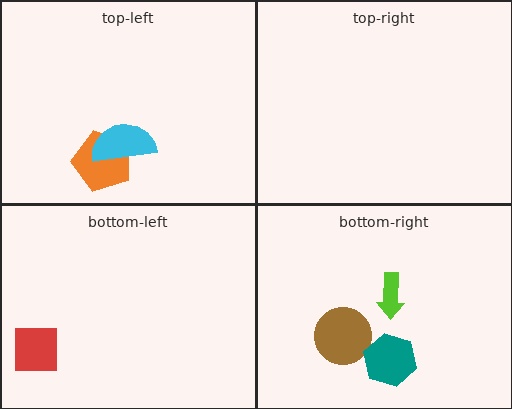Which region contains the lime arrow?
The bottom-right region.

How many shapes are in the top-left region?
2.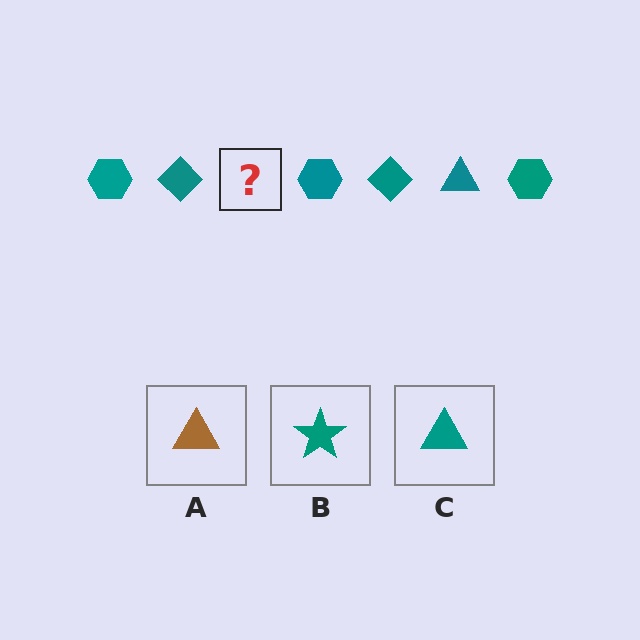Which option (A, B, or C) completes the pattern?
C.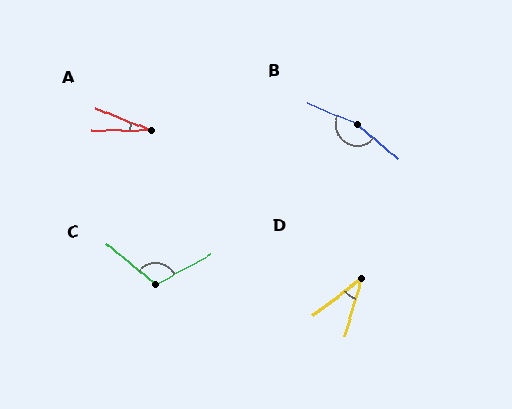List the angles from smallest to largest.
A (22°), D (36°), C (111°), B (163°).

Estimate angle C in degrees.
Approximately 111 degrees.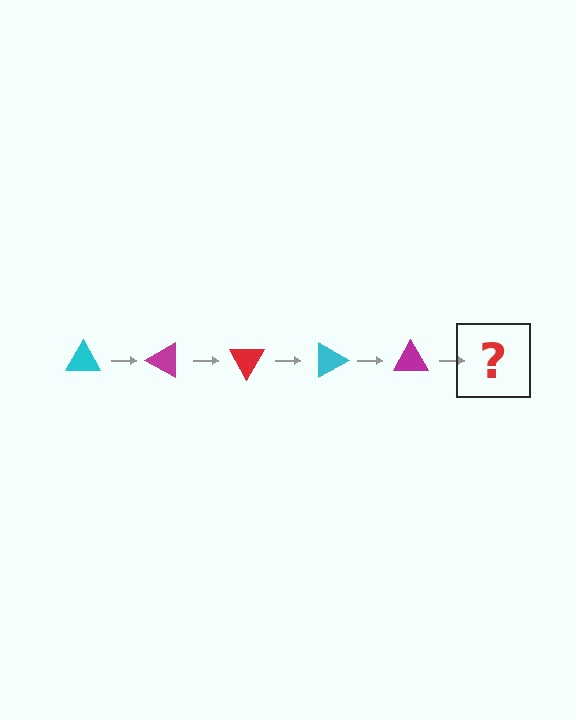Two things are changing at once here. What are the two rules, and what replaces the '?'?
The two rules are that it rotates 30 degrees each step and the color cycles through cyan, magenta, and red. The '?' should be a red triangle, rotated 150 degrees from the start.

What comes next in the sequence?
The next element should be a red triangle, rotated 150 degrees from the start.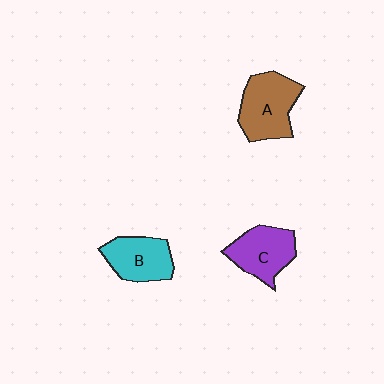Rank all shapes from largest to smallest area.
From largest to smallest: A (brown), C (purple), B (cyan).